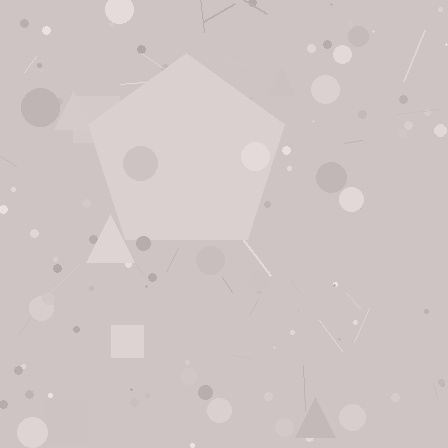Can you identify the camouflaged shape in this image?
The camouflaged shape is a pentagon.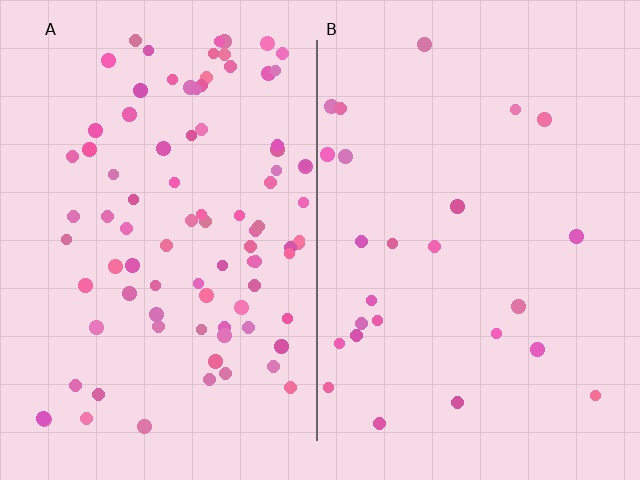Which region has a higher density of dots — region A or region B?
A (the left).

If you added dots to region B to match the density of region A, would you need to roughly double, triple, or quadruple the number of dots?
Approximately quadruple.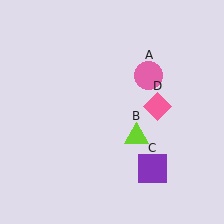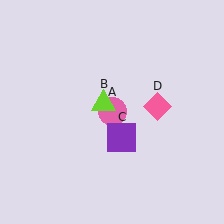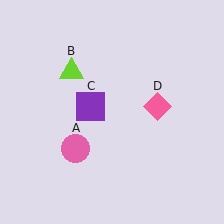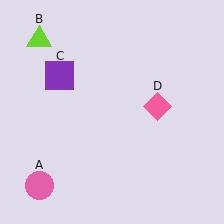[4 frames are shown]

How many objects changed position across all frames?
3 objects changed position: pink circle (object A), lime triangle (object B), purple square (object C).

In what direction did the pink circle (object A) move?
The pink circle (object A) moved down and to the left.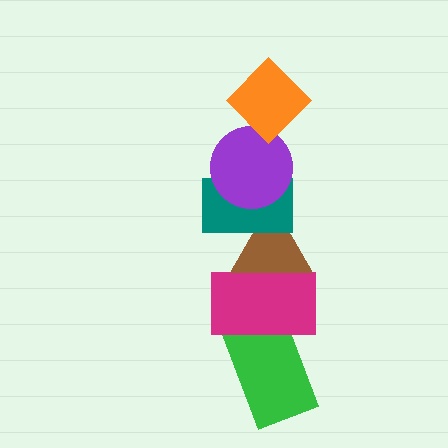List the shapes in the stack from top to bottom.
From top to bottom: the orange diamond, the purple circle, the teal rectangle, the brown triangle, the magenta rectangle, the green rectangle.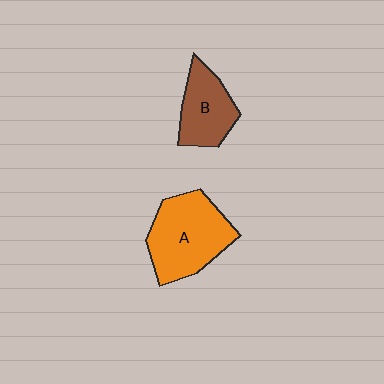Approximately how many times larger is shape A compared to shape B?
Approximately 1.5 times.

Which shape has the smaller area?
Shape B (brown).